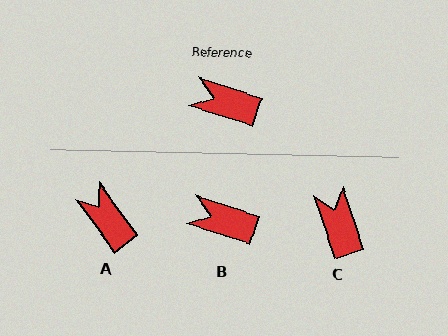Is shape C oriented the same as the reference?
No, it is off by about 54 degrees.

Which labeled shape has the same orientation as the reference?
B.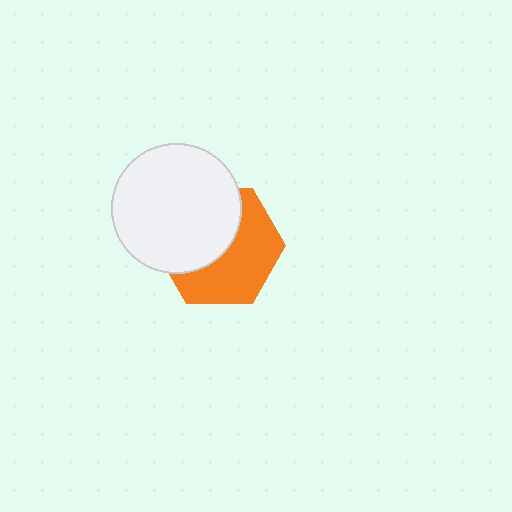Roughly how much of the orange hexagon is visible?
About half of it is visible (roughly 52%).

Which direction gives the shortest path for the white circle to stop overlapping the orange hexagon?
Moving toward the upper-left gives the shortest separation.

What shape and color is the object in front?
The object in front is a white circle.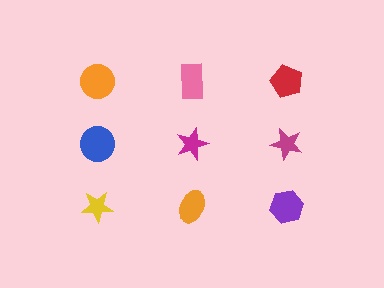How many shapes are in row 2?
3 shapes.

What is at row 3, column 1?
A yellow star.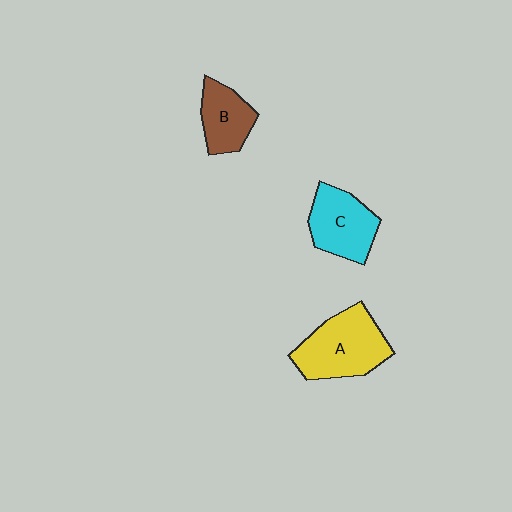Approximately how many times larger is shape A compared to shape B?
Approximately 1.6 times.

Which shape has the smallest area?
Shape B (brown).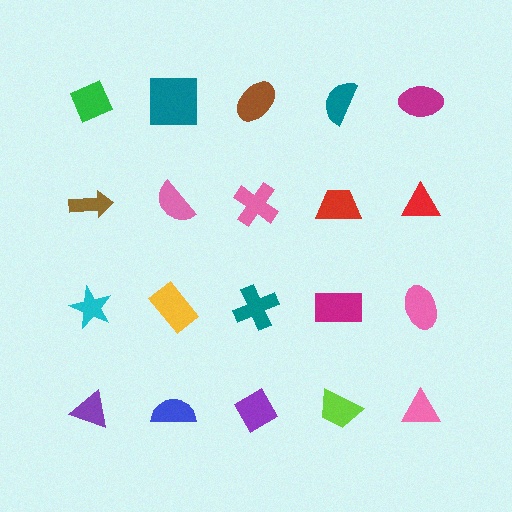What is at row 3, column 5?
A pink ellipse.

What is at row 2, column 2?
A pink semicircle.